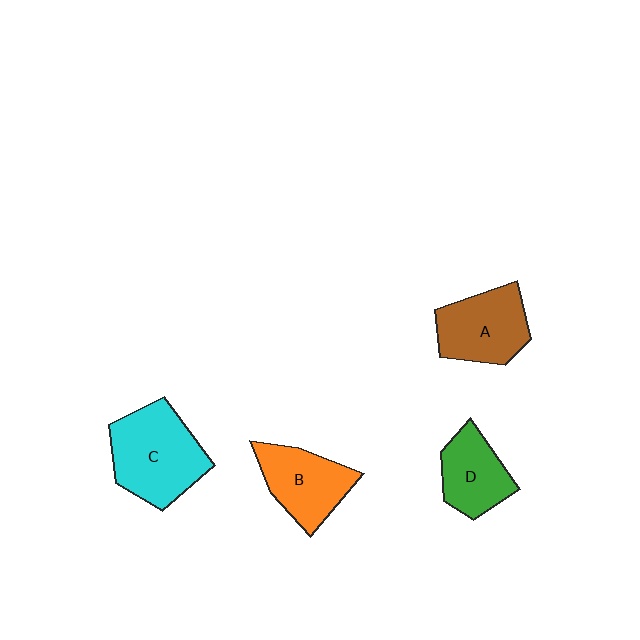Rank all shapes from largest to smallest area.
From largest to smallest: C (cyan), A (brown), B (orange), D (green).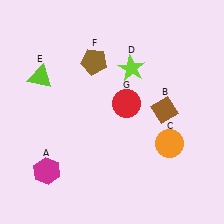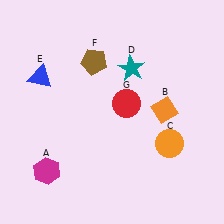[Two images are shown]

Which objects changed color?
B changed from brown to orange. D changed from lime to teal. E changed from lime to blue.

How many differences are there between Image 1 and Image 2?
There are 3 differences between the two images.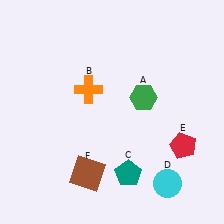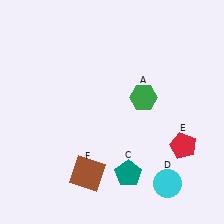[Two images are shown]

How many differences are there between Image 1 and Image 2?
There is 1 difference between the two images.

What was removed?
The orange cross (B) was removed in Image 2.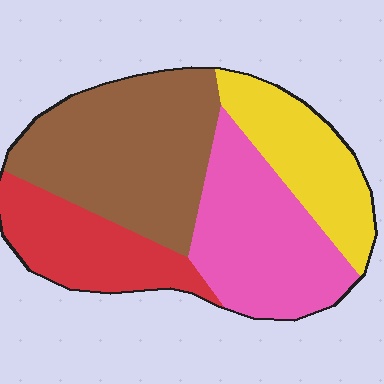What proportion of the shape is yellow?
Yellow covers around 20% of the shape.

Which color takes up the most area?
Brown, at roughly 35%.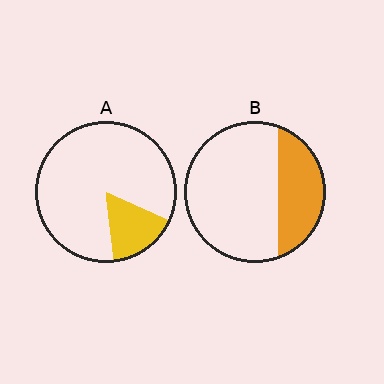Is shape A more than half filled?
No.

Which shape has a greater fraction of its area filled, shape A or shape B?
Shape B.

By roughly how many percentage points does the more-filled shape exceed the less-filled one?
By roughly 15 percentage points (B over A).